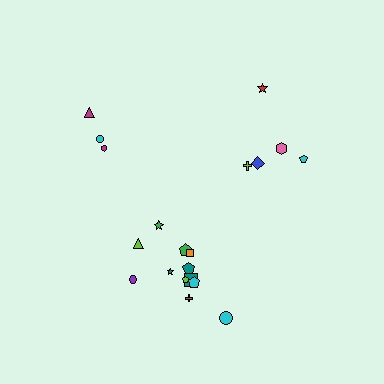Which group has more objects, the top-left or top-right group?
The top-right group.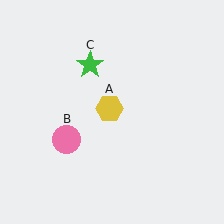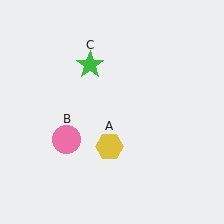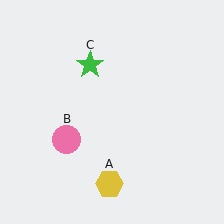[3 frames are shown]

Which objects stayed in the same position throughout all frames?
Pink circle (object B) and green star (object C) remained stationary.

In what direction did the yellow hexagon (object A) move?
The yellow hexagon (object A) moved down.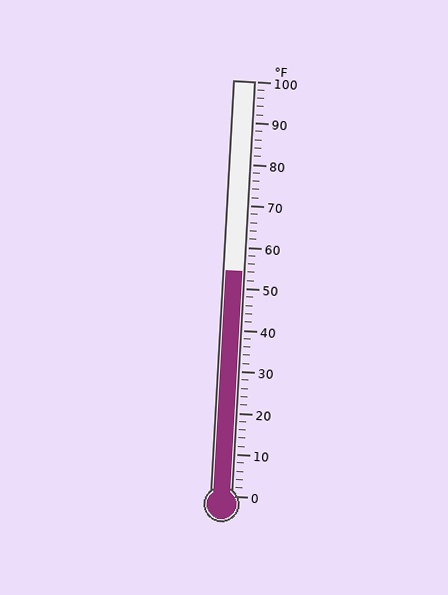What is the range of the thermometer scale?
The thermometer scale ranges from 0°F to 100°F.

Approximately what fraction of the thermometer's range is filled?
The thermometer is filled to approximately 55% of its range.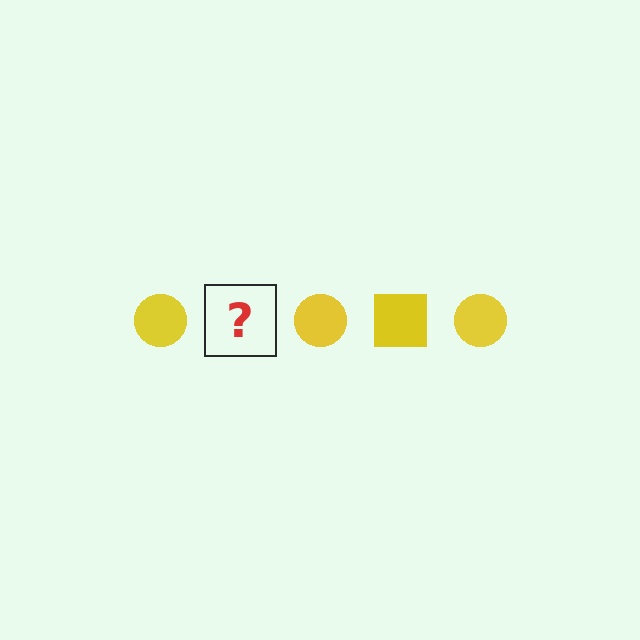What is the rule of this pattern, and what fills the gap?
The rule is that the pattern cycles through circle, square shapes in yellow. The gap should be filled with a yellow square.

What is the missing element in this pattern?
The missing element is a yellow square.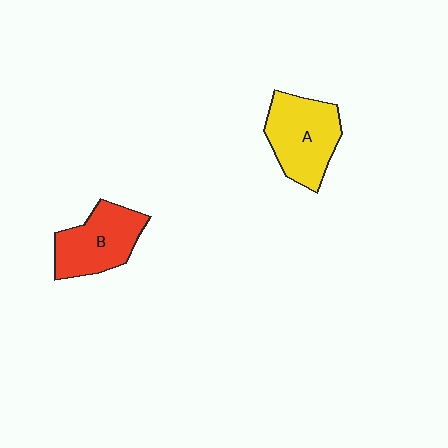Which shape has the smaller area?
Shape B (red).